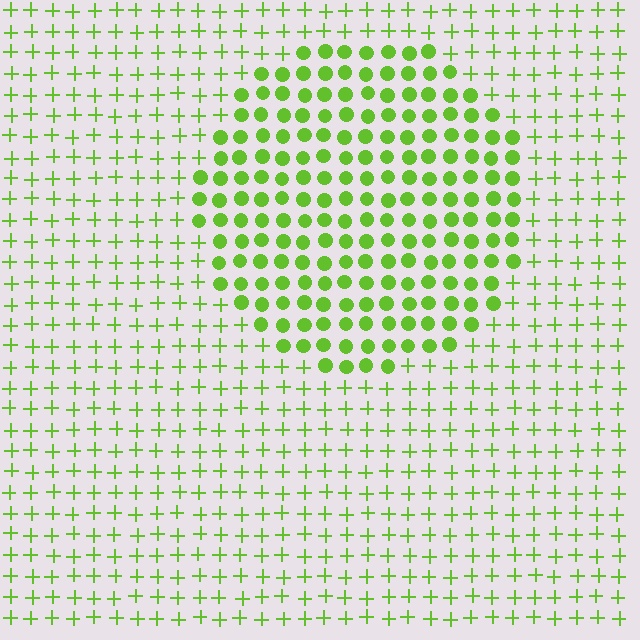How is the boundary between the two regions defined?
The boundary is defined by a change in element shape: circles inside vs. plus signs outside. All elements share the same color and spacing.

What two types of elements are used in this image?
The image uses circles inside the circle region and plus signs outside it.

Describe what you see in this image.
The image is filled with small lime elements arranged in a uniform grid. A circle-shaped region contains circles, while the surrounding area contains plus signs. The boundary is defined purely by the change in element shape.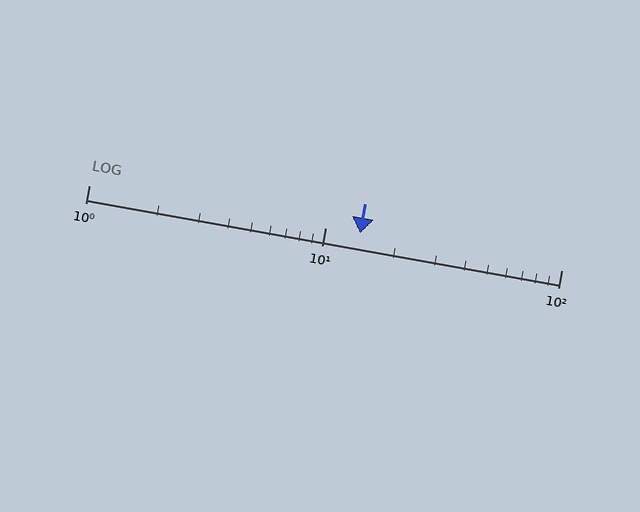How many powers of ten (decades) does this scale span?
The scale spans 2 decades, from 1 to 100.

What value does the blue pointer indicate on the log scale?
The pointer indicates approximately 14.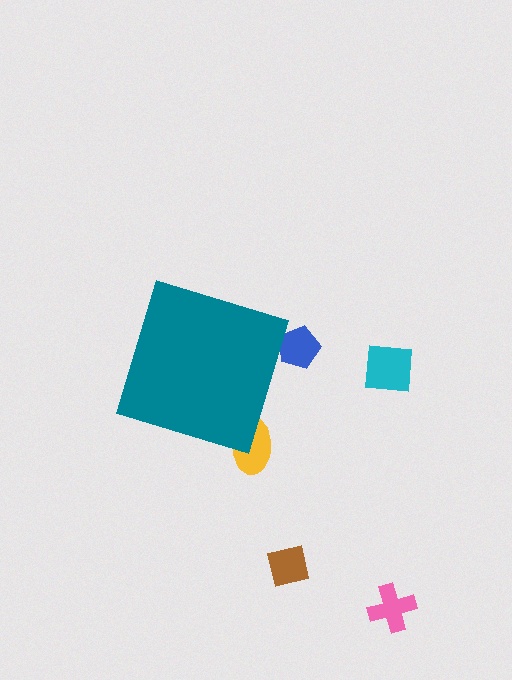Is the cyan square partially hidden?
No, the cyan square is fully visible.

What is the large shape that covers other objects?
A teal diamond.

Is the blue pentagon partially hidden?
Yes, the blue pentagon is partially hidden behind the teal diamond.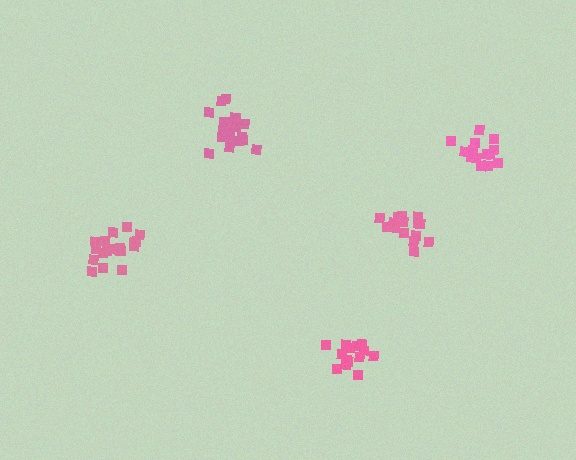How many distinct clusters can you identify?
There are 5 distinct clusters.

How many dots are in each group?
Group 1: 14 dots, Group 2: 14 dots, Group 3: 19 dots, Group 4: 16 dots, Group 5: 19 dots (82 total).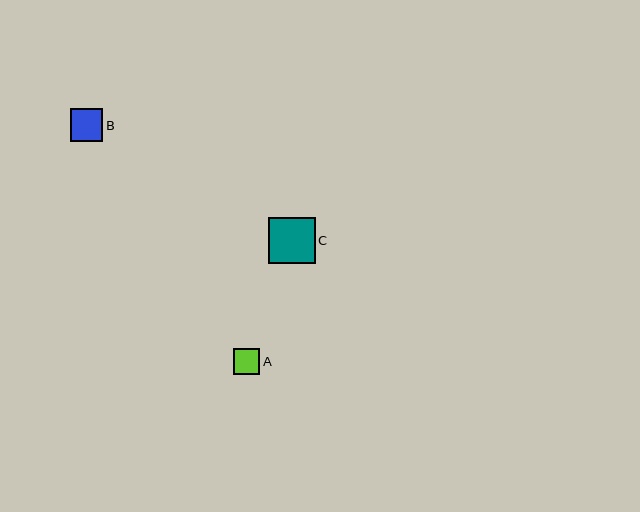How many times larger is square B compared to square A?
Square B is approximately 1.2 times the size of square A.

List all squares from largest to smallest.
From largest to smallest: C, B, A.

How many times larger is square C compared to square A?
Square C is approximately 1.8 times the size of square A.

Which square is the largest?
Square C is the largest with a size of approximately 47 pixels.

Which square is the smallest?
Square A is the smallest with a size of approximately 27 pixels.